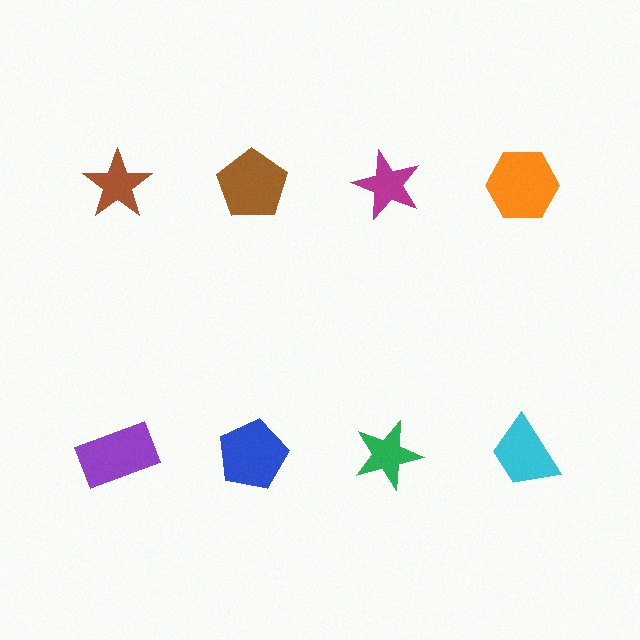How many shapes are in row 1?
4 shapes.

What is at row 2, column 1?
A purple rectangle.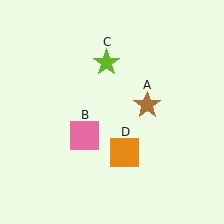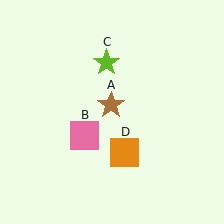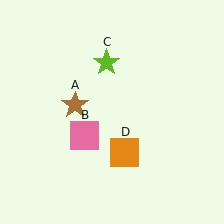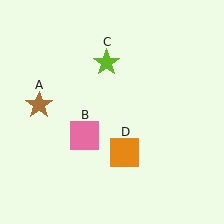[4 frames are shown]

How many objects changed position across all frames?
1 object changed position: brown star (object A).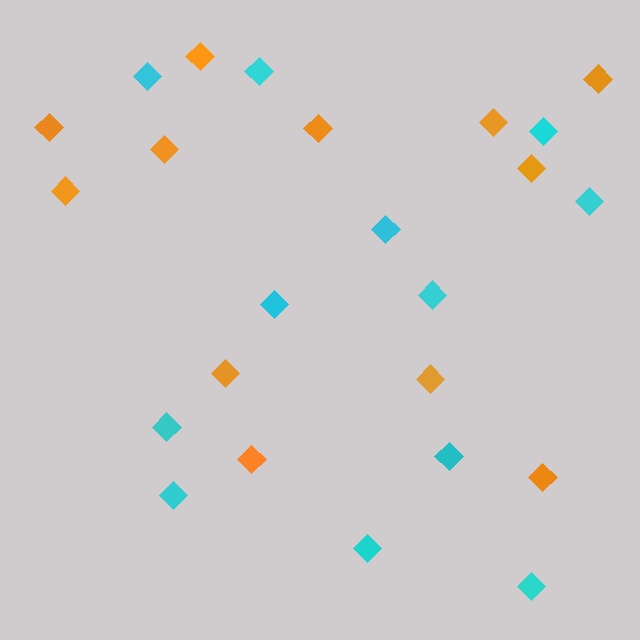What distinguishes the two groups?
There are 2 groups: one group of orange diamonds (12) and one group of cyan diamonds (12).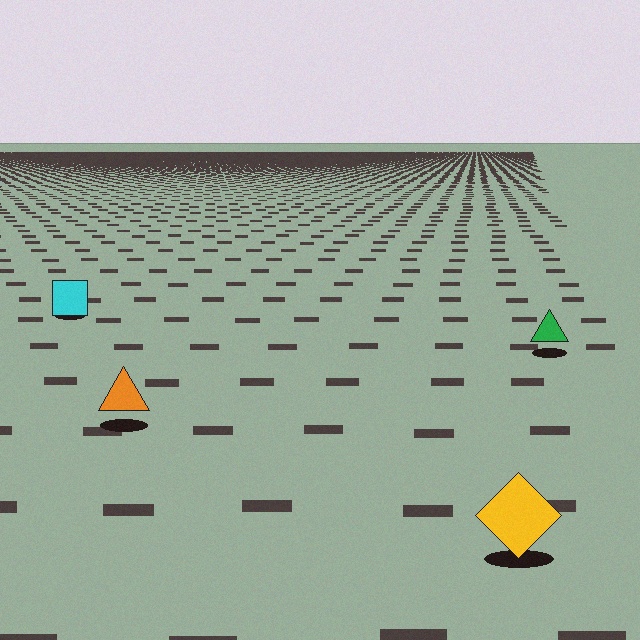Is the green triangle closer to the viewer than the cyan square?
Yes. The green triangle is closer — you can tell from the texture gradient: the ground texture is coarser near it.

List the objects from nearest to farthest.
From nearest to farthest: the yellow diamond, the orange triangle, the green triangle, the cyan square.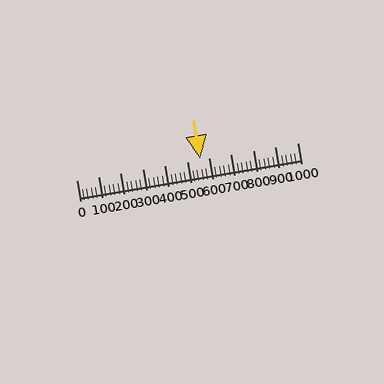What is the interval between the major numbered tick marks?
The major tick marks are spaced 100 units apart.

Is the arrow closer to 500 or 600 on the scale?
The arrow is closer to 600.